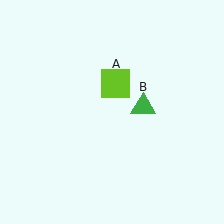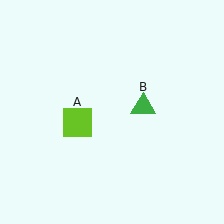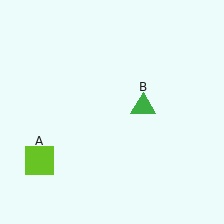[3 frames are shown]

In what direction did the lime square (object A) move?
The lime square (object A) moved down and to the left.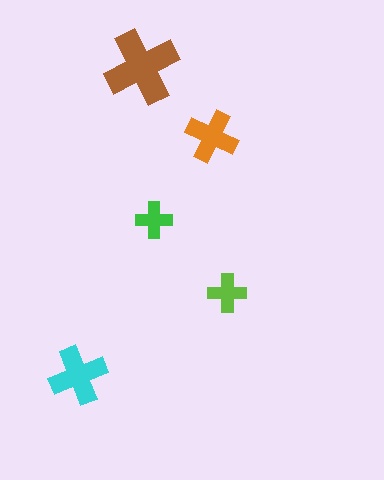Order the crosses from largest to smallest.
the brown one, the cyan one, the orange one, the lime one, the green one.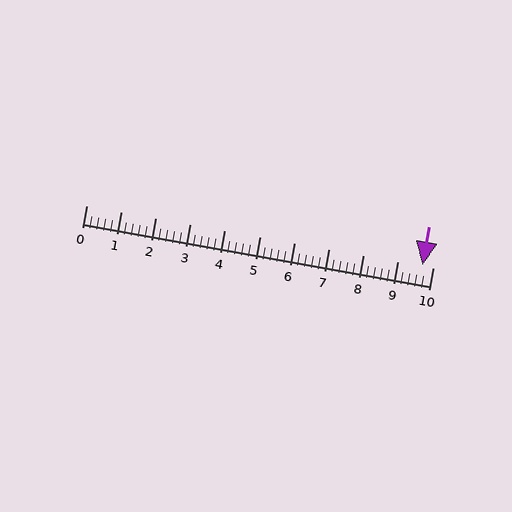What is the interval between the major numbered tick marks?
The major tick marks are spaced 1 units apart.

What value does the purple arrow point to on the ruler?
The purple arrow points to approximately 9.7.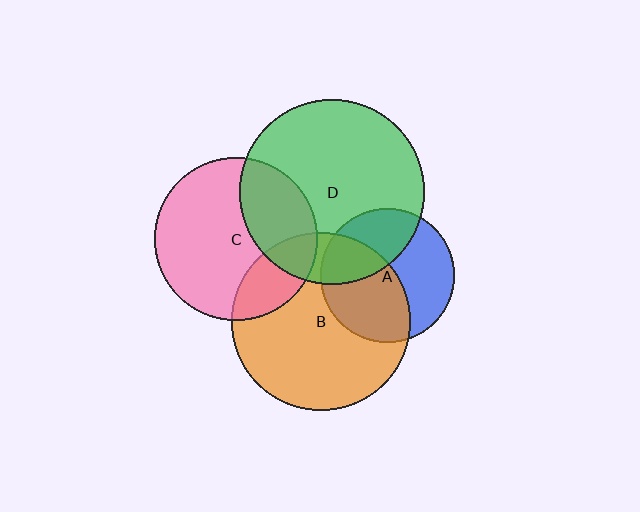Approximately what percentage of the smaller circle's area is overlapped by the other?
Approximately 35%.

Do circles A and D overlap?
Yes.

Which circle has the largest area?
Circle D (green).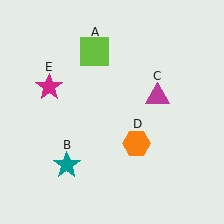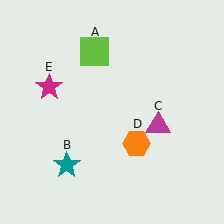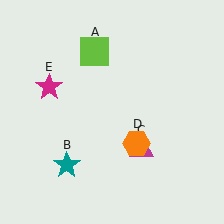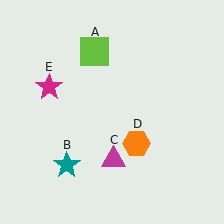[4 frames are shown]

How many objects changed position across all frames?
1 object changed position: magenta triangle (object C).